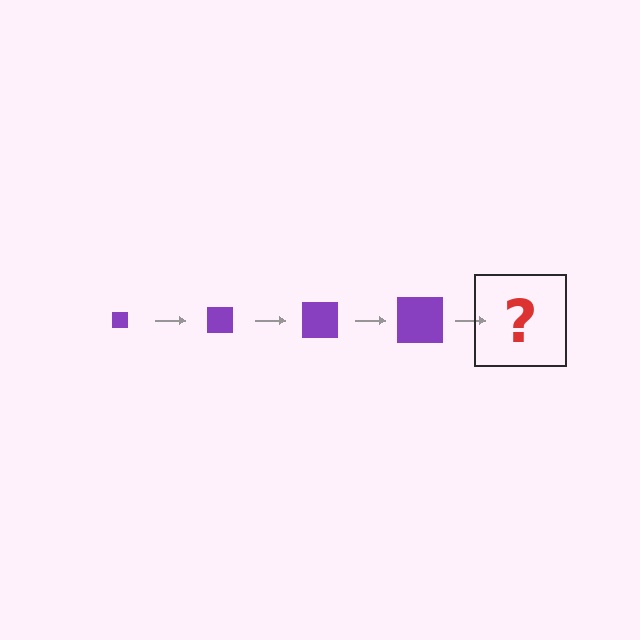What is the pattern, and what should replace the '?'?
The pattern is that the square gets progressively larger each step. The '?' should be a purple square, larger than the previous one.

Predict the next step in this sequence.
The next step is a purple square, larger than the previous one.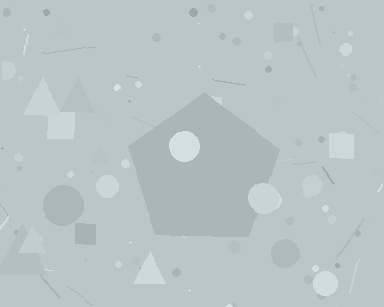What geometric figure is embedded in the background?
A pentagon is embedded in the background.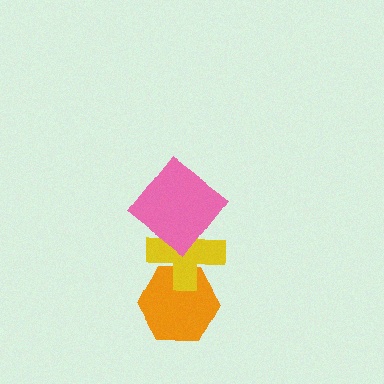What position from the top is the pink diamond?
The pink diamond is 1st from the top.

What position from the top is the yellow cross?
The yellow cross is 2nd from the top.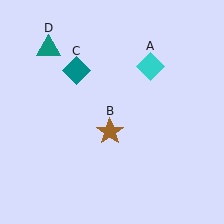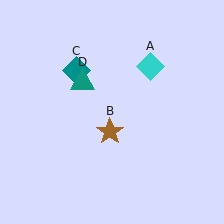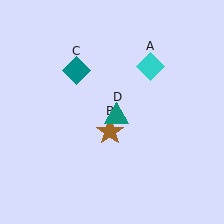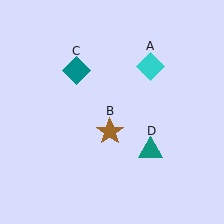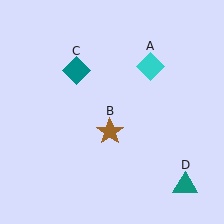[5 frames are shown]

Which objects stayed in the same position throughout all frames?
Cyan diamond (object A) and brown star (object B) and teal diamond (object C) remained stationary.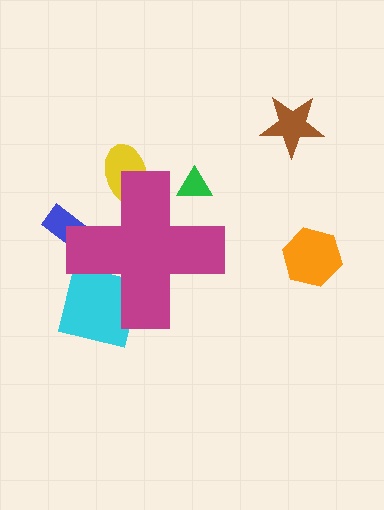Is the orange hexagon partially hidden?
No, the orange hexagon is fully visible.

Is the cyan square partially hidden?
Yes, the cyan square is partially hidden behind the magenta cross.